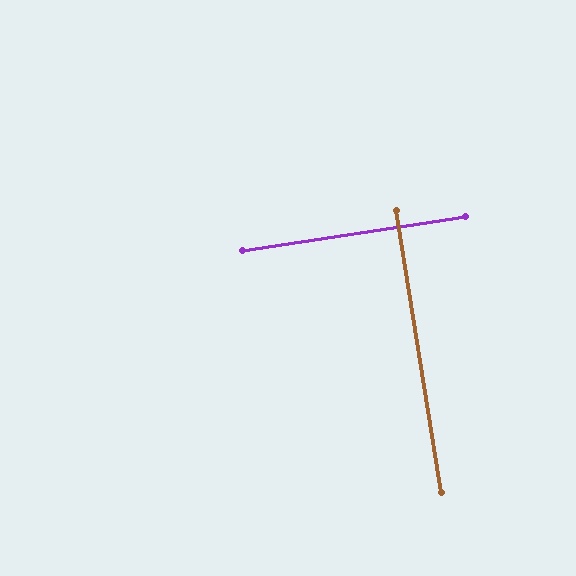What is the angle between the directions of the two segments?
Approximately 89 degrees.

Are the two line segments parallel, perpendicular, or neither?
Perpendicular — they meet at approximately 89°.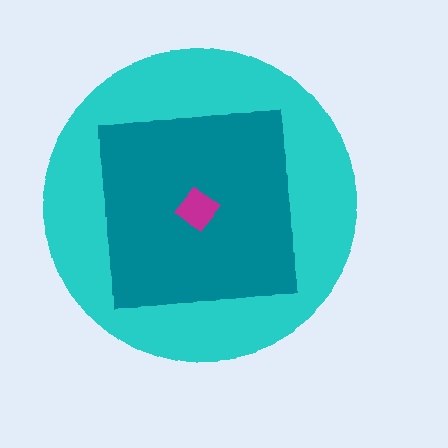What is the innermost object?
The magenta diamond.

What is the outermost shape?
The cyan circle.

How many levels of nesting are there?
3.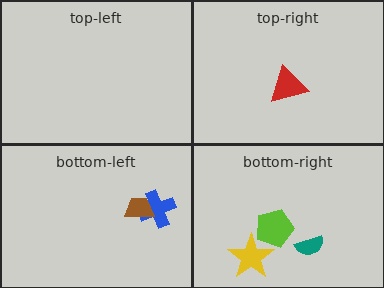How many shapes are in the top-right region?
1.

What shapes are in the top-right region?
The red triangle.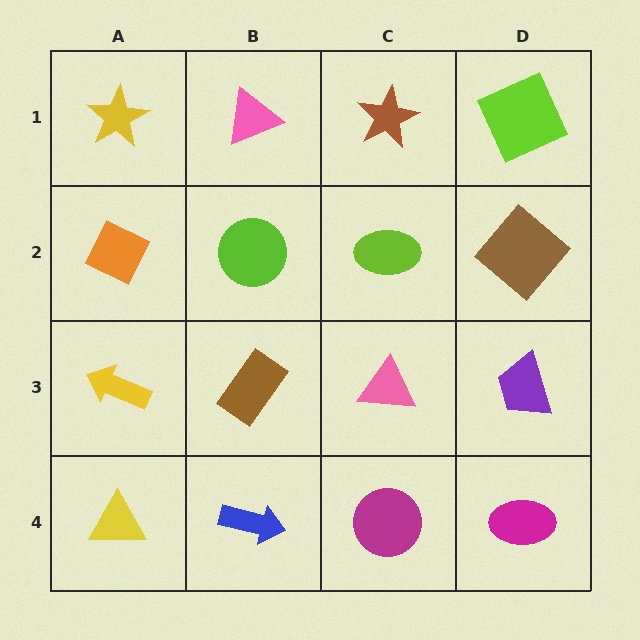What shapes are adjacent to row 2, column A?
A yellow star (row 1, column A), a yellow arrow (row 3, column A), a lime circle (row 2, column B).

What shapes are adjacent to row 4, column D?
A purple trapezoid (row 3, column D), a magenta circle (row 4, column C).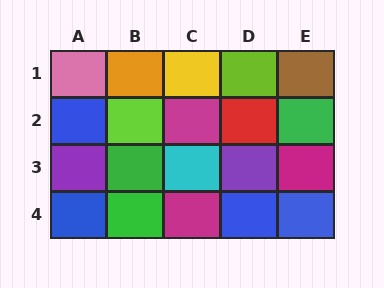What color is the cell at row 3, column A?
Purple.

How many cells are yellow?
1 cell is yellow.